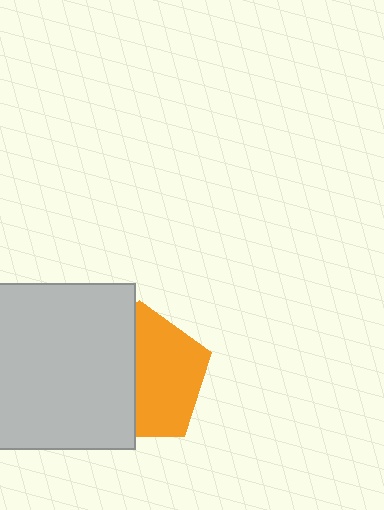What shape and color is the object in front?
The object in front is a light gray square.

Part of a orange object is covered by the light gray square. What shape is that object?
It is a pentagon.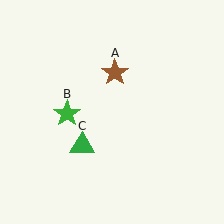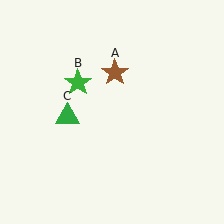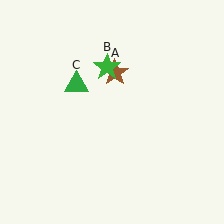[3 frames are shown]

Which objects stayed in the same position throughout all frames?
Brown star (object A) remained stationary.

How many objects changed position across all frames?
2 objects changed position: green star (object B), green triangle (object C).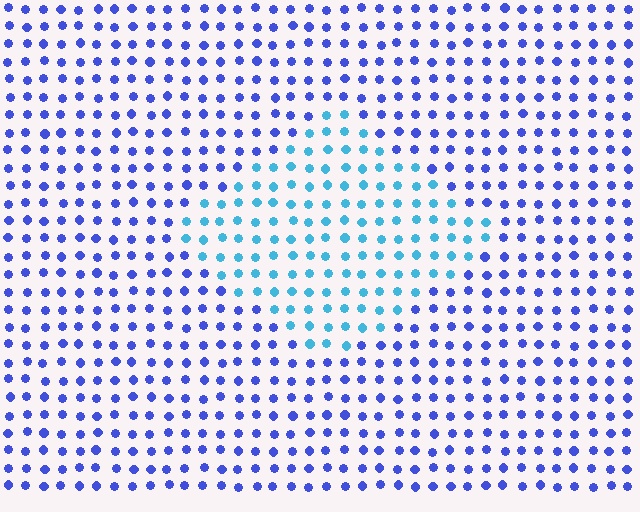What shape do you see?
I see a diamond.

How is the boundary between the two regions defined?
The boundary is defined purely by a slight shift in hue (about 41 degrees). Spacing, size, and orientation are identical on both sides.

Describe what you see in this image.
The image is filled with small blue elements in a uniform arrangement. A diamond-shaped region is visible where the elements are tinted to a slightly different hue, forming a subtle color boundary.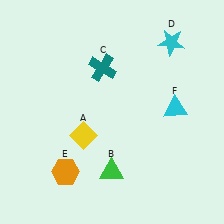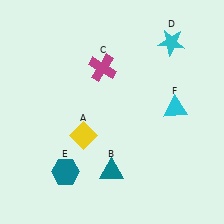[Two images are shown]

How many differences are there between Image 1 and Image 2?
There are 3 differences between the two images.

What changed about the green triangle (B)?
In Image 1, B is green. In Image 2, it changed to teal.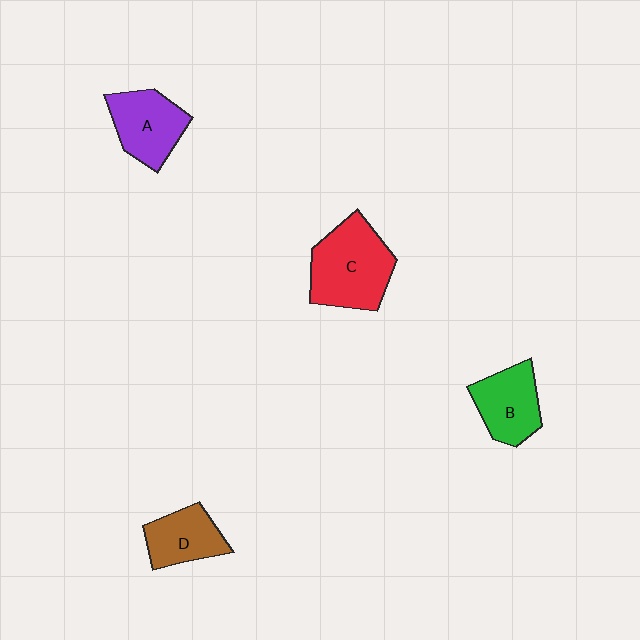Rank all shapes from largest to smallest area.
From largest to smallest: C (red), A (purple), B (green), D (brown).